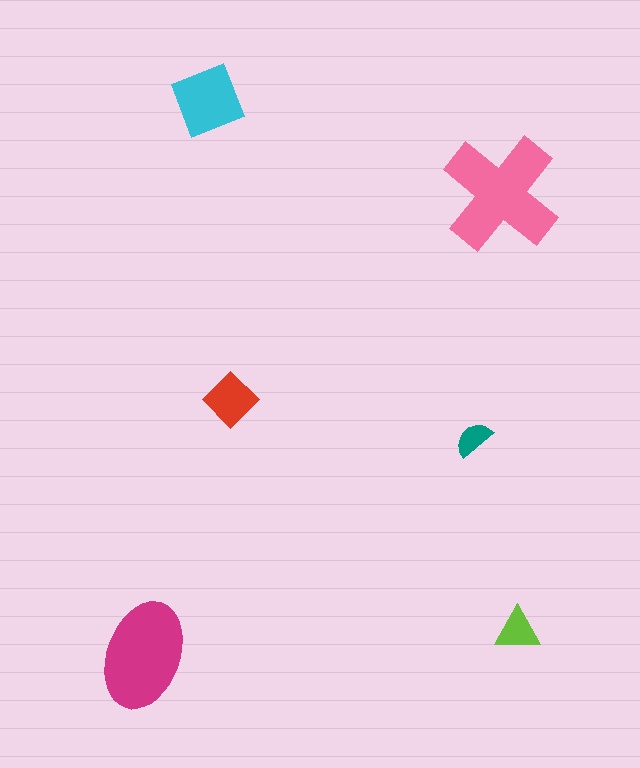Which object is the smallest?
The teal semicircle.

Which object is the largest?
The pink cross.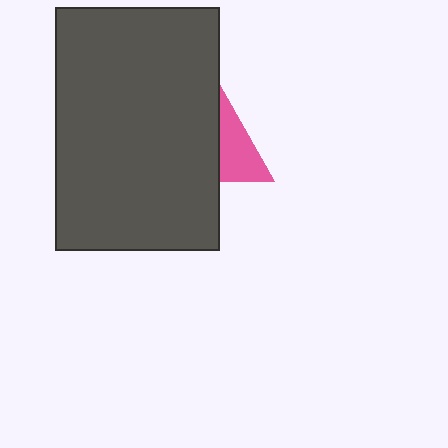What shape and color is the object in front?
The object in front is a dark gray rectangle.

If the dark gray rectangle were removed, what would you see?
You would see the complete pink triangle.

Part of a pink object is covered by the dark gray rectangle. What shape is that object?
It is a triangle.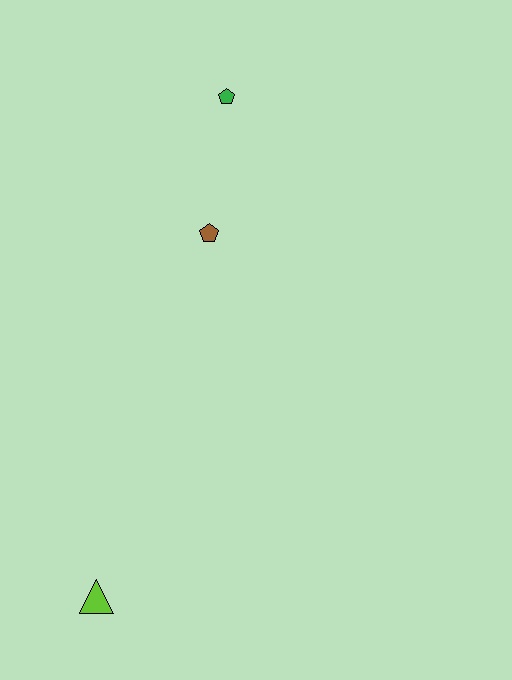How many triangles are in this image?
There is 1 triangle.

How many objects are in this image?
There are 3 objects.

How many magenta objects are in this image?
There are no magenta objects.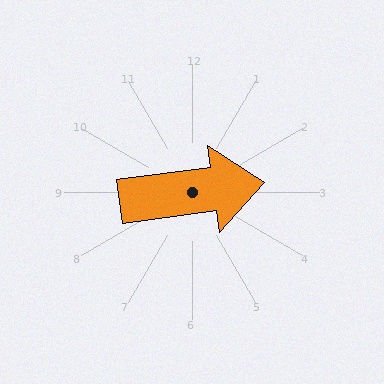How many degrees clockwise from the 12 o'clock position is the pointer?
Approximately 82 degrees.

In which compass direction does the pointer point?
East.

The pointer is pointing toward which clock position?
Roughly 3 o'clock.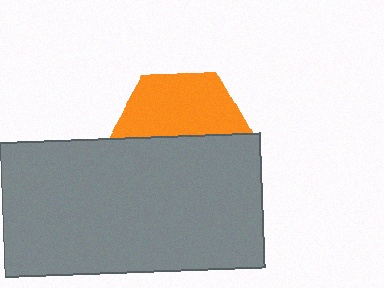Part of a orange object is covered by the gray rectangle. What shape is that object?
It is a hexagon.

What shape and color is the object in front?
The object in front is a gray rectangle.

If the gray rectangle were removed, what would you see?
You would see the complete orange hexagon.